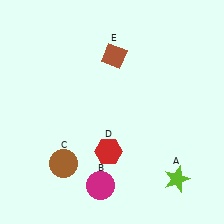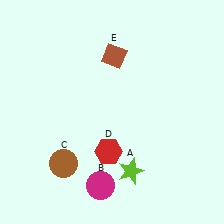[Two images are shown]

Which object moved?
The lime star (A) moved left.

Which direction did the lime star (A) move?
The lime star (A) moved left.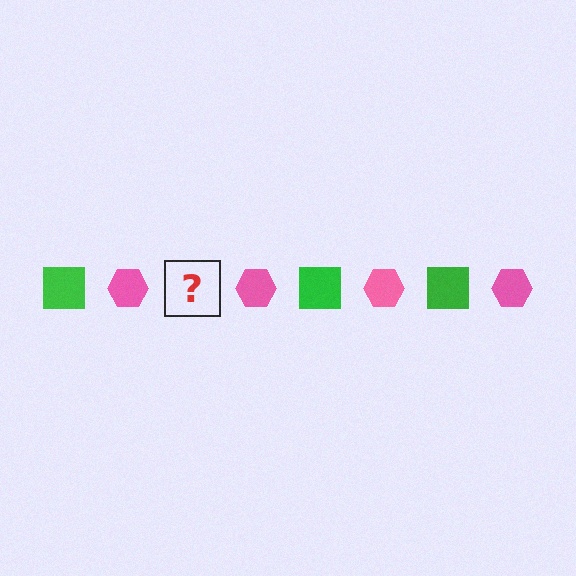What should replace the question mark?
The question mark should be replaced with a green square.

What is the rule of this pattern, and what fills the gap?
The rule is that the pattern alternates between green square and pink hexagon. The gap should be filled with a green square.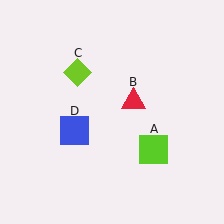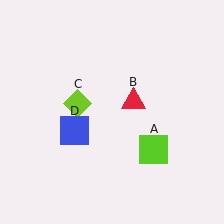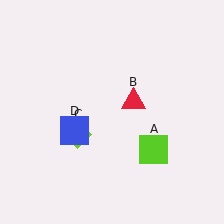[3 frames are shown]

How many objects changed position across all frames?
1 object changed position: lime diamond (object C).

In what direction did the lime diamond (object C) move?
The lime diamond (object C) moved down.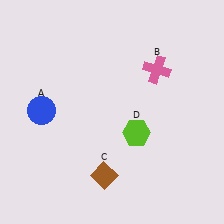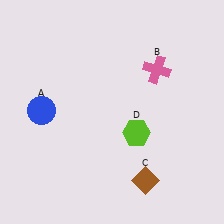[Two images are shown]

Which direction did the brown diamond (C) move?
The brown diamond (C) moved right.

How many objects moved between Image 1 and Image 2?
1 object moved between the two images.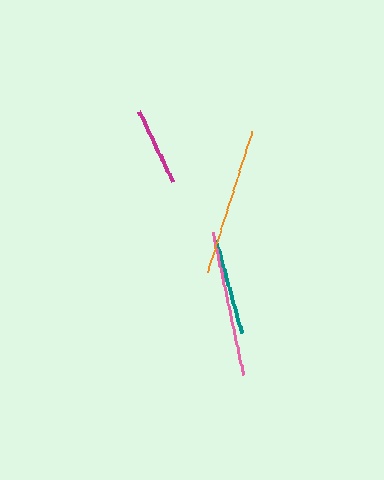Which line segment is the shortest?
The magenta line is the shortest at approximately 78 pixels.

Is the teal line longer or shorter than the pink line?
The pink line is longer than the teal line.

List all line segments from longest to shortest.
From longest to shortest: orange, pink, teal, magenta.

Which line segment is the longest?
The orange line is the longest at approximately 149 pixels.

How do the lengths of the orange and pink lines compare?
The orange and pink lines are approximately the same length.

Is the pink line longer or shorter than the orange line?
The orange line is longer than the pink line.